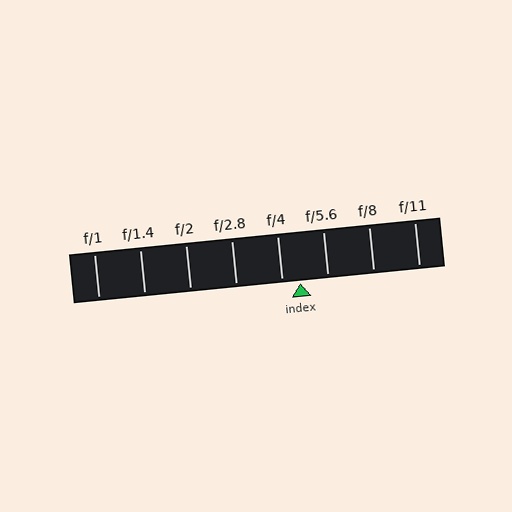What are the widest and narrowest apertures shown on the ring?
The widest aperture shown is f/1 and the narrowest is f/11.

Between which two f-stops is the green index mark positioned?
The index mark is between f/4 and f/5.6.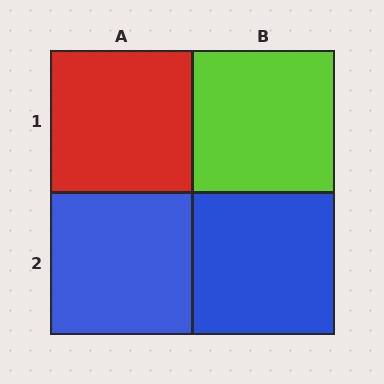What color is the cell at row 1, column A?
Red.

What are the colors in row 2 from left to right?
Blue, blue.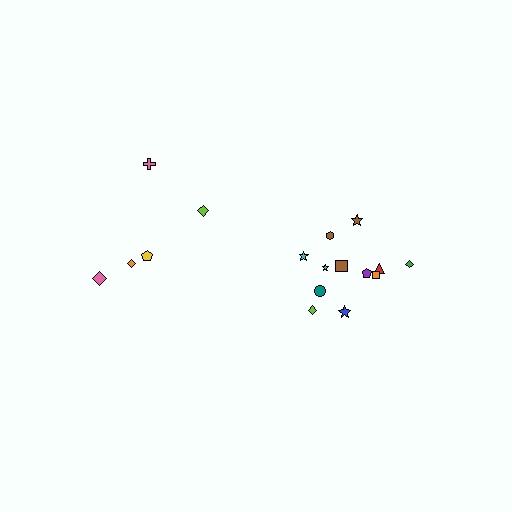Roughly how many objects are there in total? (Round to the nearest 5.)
Roughly 15 objects in total.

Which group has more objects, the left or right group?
The right group.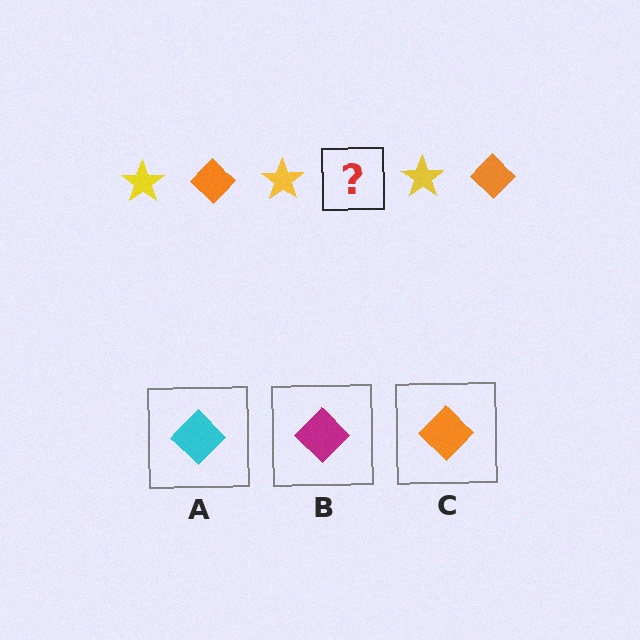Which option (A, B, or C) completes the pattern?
C.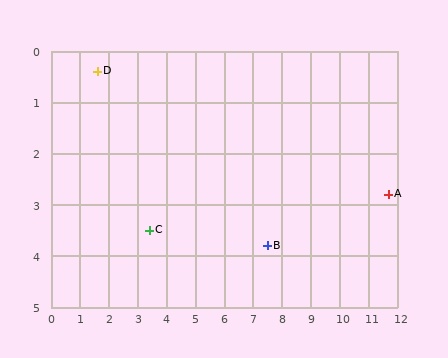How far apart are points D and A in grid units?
Points D and A are about 10.4 grid units apart.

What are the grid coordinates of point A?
Point A is at approximately (11.7, 2.8).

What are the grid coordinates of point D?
Point D is at approximately (1.6, 0.4).